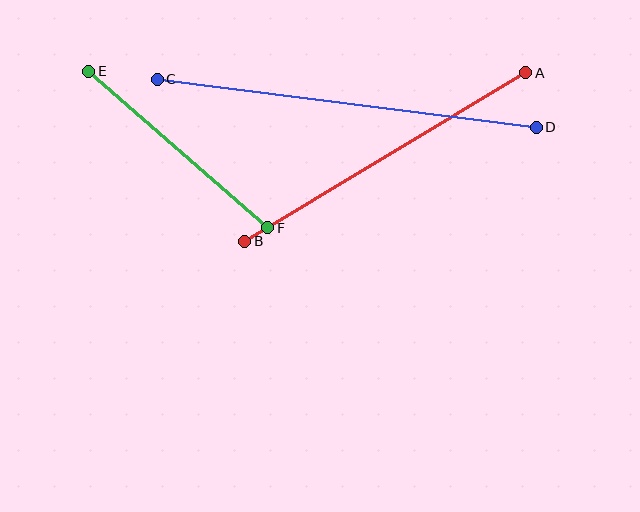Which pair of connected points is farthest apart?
Points C and D are farthest apart.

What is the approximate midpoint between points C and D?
The midpoint is at approximately (347, 103) pixels.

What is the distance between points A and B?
The distance is approximately 328 pixels.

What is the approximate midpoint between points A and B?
The midpoint is at approximately (385, 157) pixels.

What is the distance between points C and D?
The distance is approximately 382 pixels.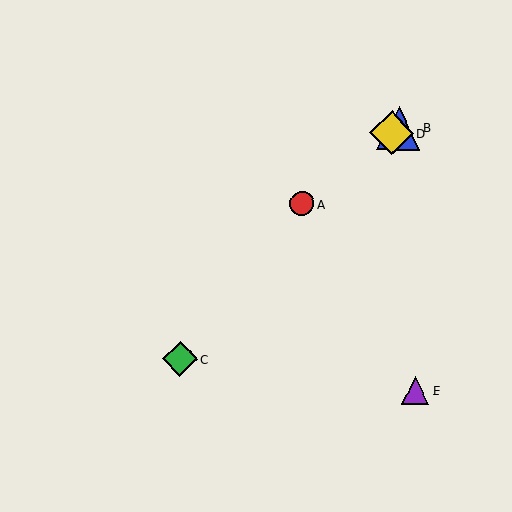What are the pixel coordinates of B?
Object B is at (398, 128).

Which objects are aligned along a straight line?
Objects A, B, D are aligned along a straight line.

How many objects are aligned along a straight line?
3 objects (A, B, D) are aligned along a straight line.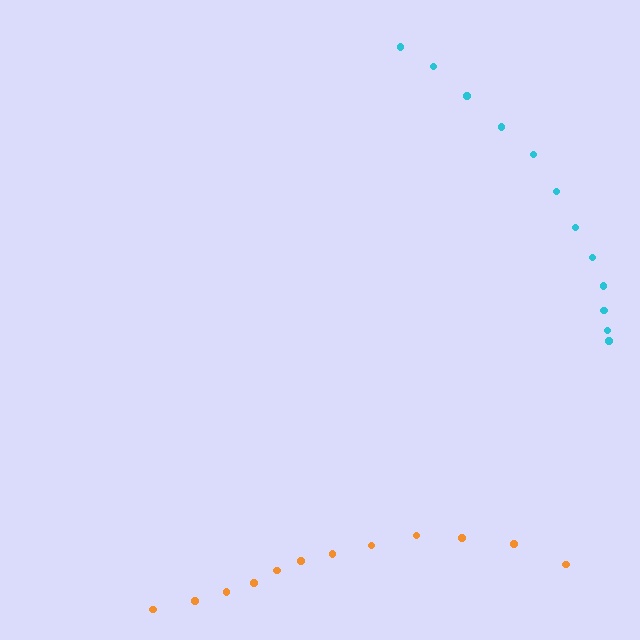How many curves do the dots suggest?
There are 2 distinct paths.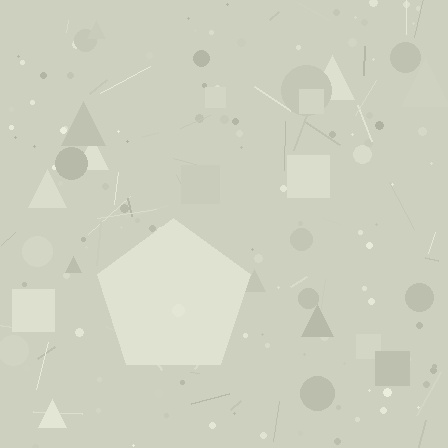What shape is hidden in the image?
A pentagon is hidden in the image.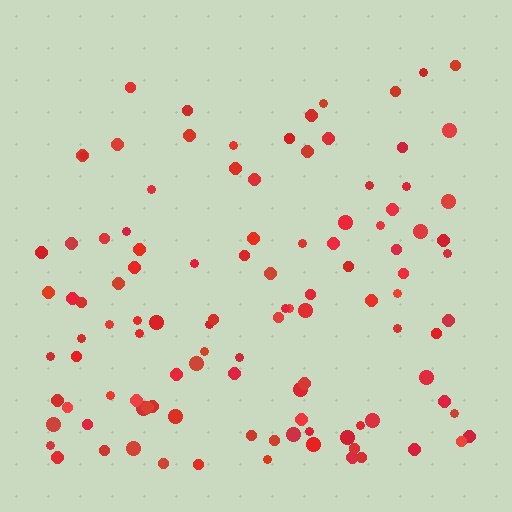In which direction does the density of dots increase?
From top to bottom, with the bottom side densest.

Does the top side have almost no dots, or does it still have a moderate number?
Still a moderate number, just noticeably fewer than the bottom.